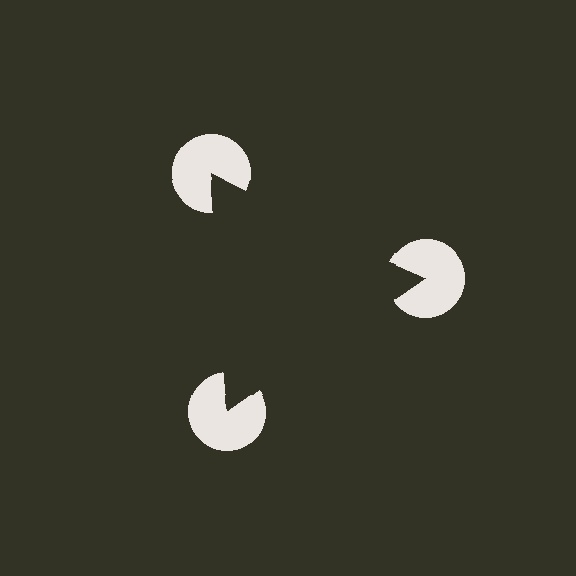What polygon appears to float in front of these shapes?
An illusory triangle — its edges are inferred from the aligned wedge cuts in the pac-man discs, not physically drawn.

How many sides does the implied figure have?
3 sides.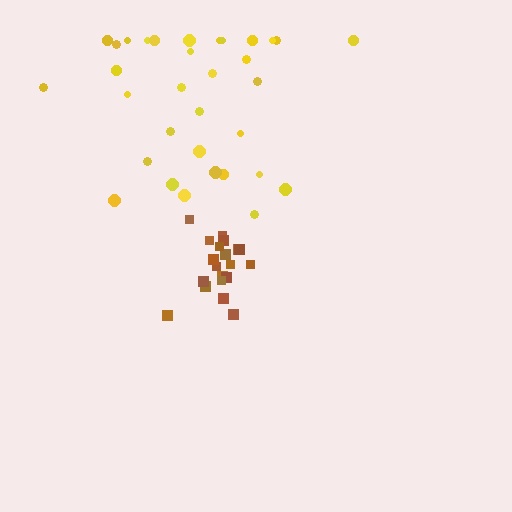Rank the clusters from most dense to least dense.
brown, yellow.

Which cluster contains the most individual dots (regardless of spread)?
Yellow (34).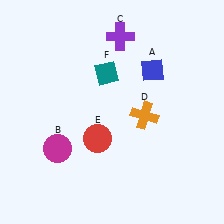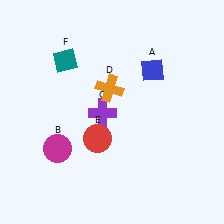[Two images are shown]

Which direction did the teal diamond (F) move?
The teal diamond (F) moved left.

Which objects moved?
The objects that moved are: the purple cross (C), the orange cross (D), the teal diamond (F).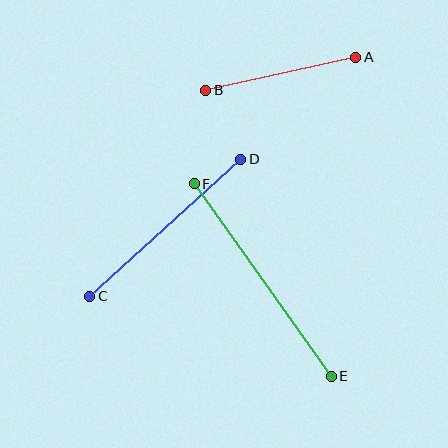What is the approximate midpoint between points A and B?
The midpoint is at approximately (281, 74) pixels.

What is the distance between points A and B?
The distance is approximately 154 pixels.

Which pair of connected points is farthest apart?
Points E and F are farthest apart.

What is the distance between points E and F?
The distance is approximately 236 pixels.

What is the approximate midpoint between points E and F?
The midpoint is at approximately (263, 280) pixels.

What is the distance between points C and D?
The distance is approximately 204 pixels.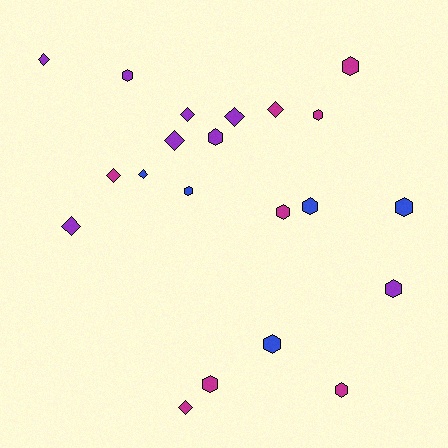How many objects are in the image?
There are 21 objects.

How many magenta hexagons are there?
There are 5 magenta hexagons.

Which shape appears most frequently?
Hexagon, with 12 objects.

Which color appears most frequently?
Magenta, with 8 objects.